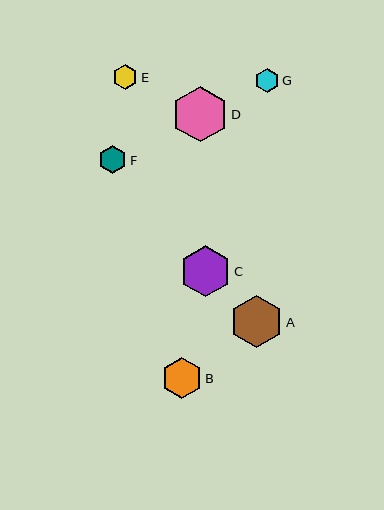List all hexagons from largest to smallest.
From largest to smallest: D, A, C, B, F, E, G.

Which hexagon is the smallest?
Hexagon G is the smallest with a size of approximately 24 pixels.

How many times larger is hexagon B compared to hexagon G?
Hexagon B is approximately 1.7 times the size of hexagon G.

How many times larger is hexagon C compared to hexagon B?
Hexagon C is approximately 1.3 times the size of hexagon B.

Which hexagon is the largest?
Hexagon D is the largest with a size of approximately 56 pixels.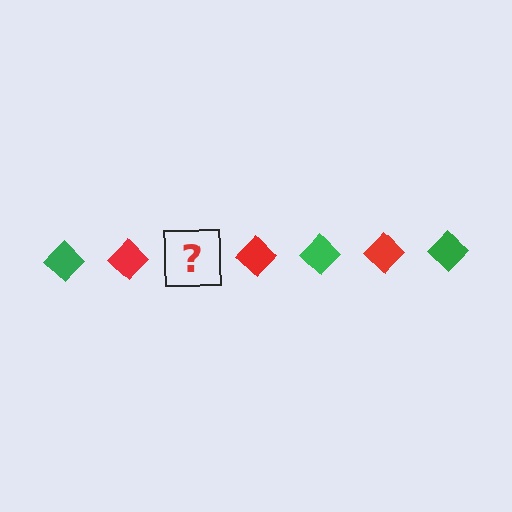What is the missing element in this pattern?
The missing element is a green diamond.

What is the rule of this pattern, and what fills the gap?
The rule is that the pattern cycles through green, red diamonds. The gap should be filled with a green diamond.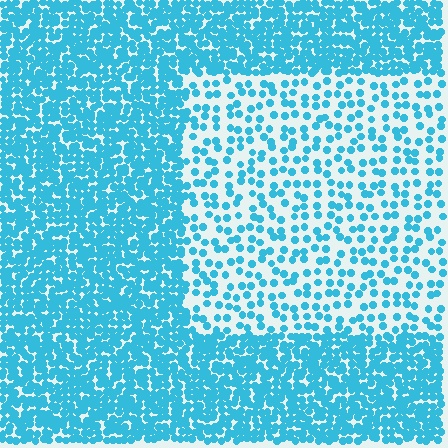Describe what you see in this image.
The image contains small cyan elements arranged at two different densities. A rectangle-shaped region is visible where the elements are less densely packed than the surrounding area.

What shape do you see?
I see a rectangle.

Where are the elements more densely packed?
The elements are more densely packed outside the rectangle boundary.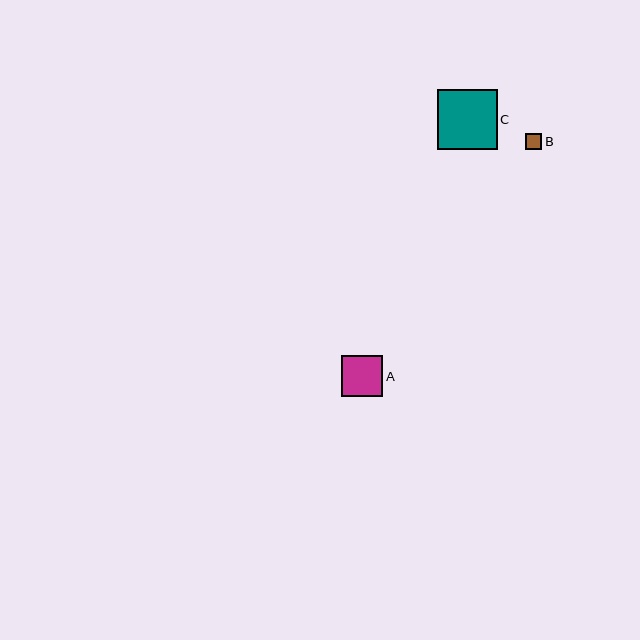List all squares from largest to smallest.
From largest to smallest: C, A, B.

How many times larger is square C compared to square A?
Square C is approximately 1.4 times the size of square A.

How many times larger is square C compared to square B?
Square C is approximately 3.7 times the size of square B.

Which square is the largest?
Square C is the largest with a size of approximately 59 pixels.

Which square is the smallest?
Square B is the smallest with a size of approximately 16 pixels.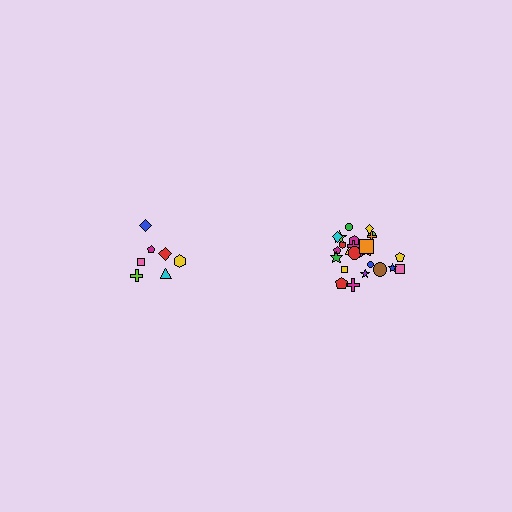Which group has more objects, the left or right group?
The right group.